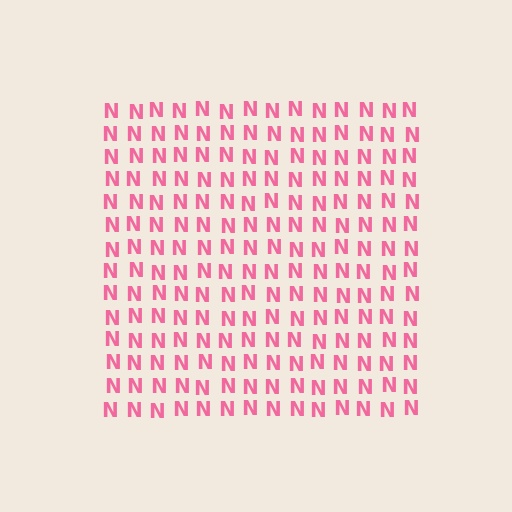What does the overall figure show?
The overall figure shows a square.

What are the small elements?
The small elements are letter N's.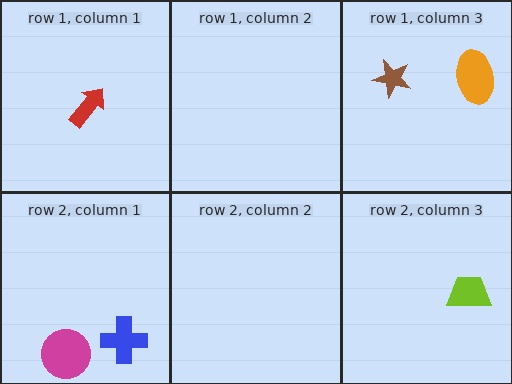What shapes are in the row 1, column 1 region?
The red arrow.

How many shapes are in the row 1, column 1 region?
1.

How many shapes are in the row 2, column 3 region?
1.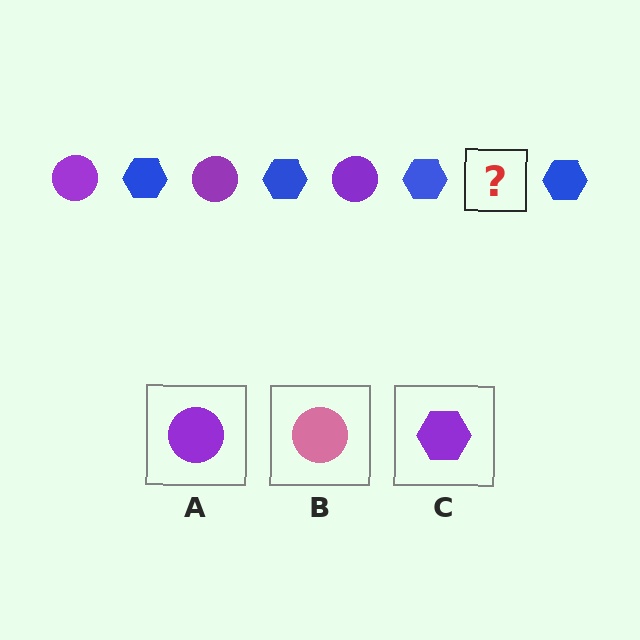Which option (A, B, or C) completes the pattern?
A.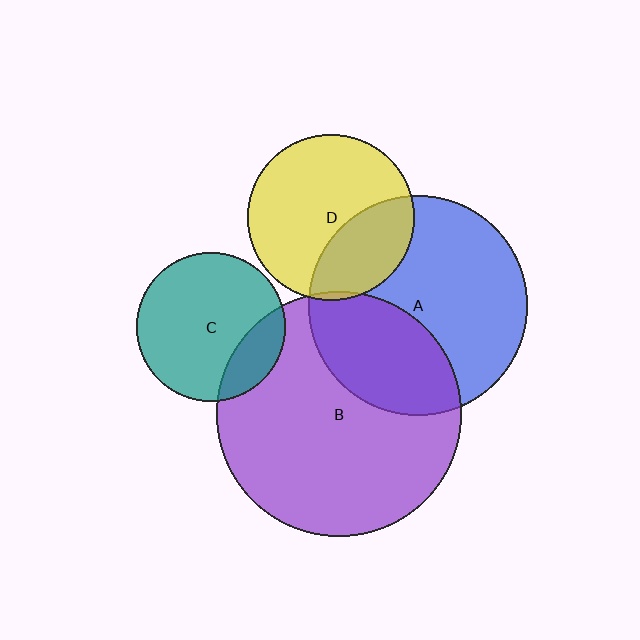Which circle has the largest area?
Circle B (purple).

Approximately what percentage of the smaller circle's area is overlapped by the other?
Approximately 20%.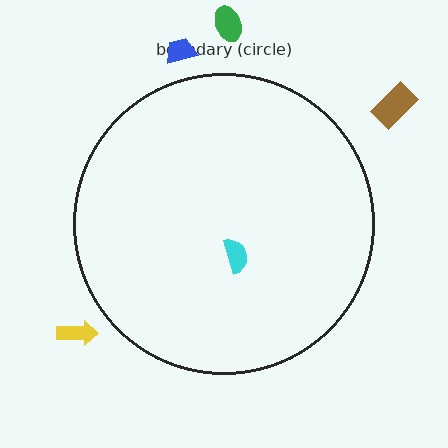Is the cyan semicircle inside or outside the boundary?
Inside.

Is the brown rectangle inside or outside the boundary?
Outside.